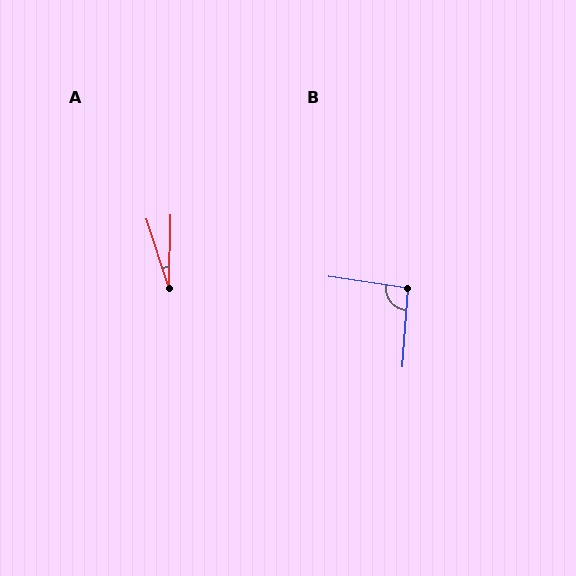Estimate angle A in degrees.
Approximately 20 degrees.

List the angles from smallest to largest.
A (20°), B (94°).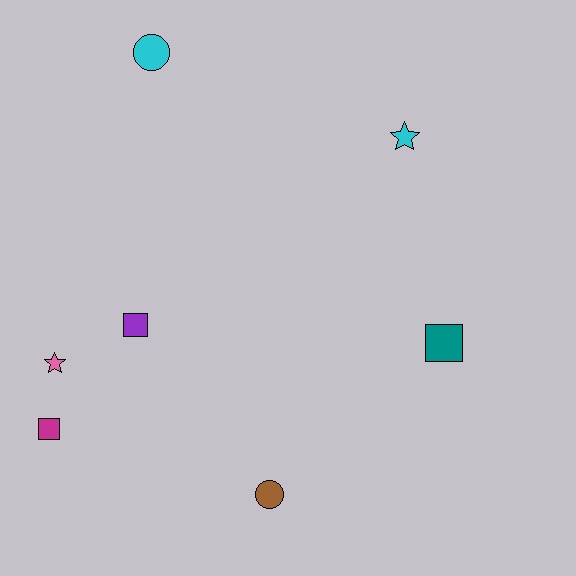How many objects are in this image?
There are 7 objects.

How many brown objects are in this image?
There is 1 brown object.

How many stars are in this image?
There are 2 stars.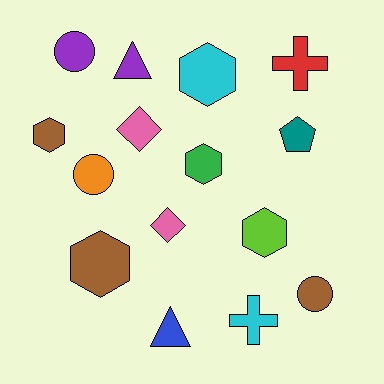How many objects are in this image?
There are 15 objects.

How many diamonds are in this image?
There are 2 diamonds.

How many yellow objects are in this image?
There are no yellow objects.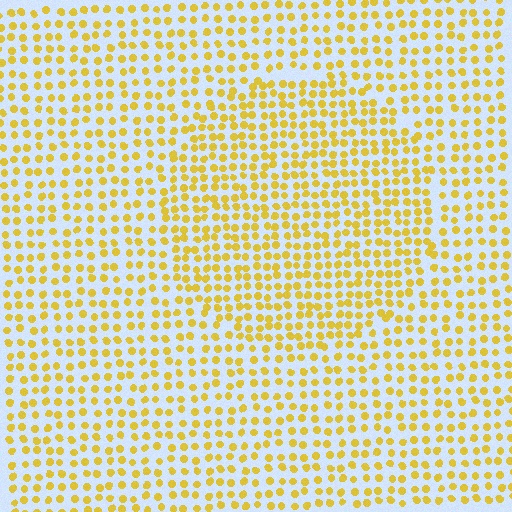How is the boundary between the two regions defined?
The boundary is defined by a change in element density (approximately 1.5x ratio). All elements are the same color, size, and shape.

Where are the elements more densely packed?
The elements are more densely packed inside the circle boundary.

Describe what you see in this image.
The image contains small yellow elements arranged at two different densities. A circle-shaped region is visible where the elements are more densely packed than the surrounding area.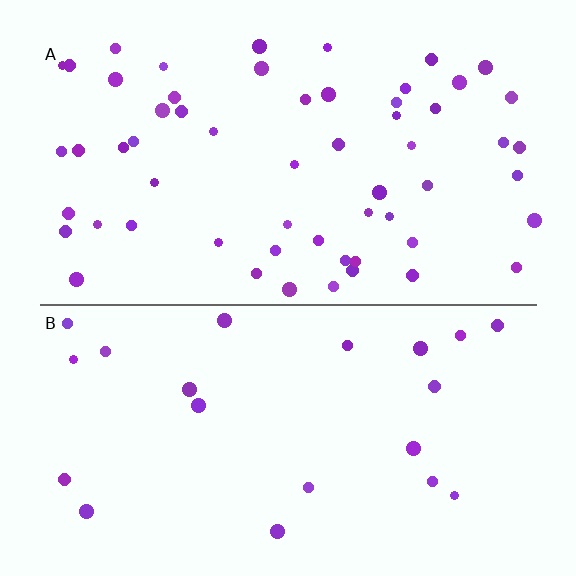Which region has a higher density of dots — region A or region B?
A (the top).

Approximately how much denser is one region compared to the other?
Approximately 2.7× — region A over region B.